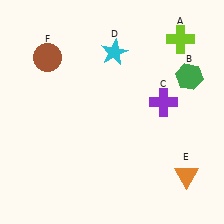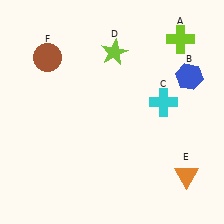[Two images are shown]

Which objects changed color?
B changed from green to blue. C changed from purple to cyan. D changed from cyan to lime.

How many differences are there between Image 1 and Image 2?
There are 3 differences between the two images.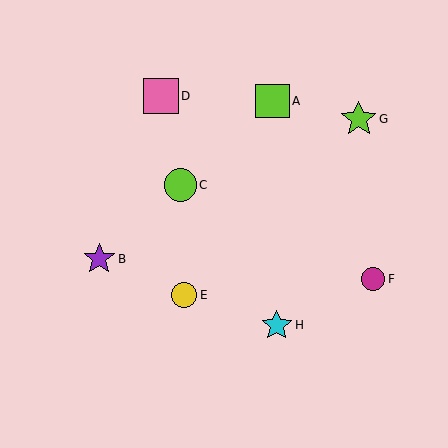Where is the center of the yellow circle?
The center of the yellow circle is at (184, 295).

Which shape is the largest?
The lime star (labeled G) is the largest.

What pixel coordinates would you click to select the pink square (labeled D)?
Click at (161, 96) to select the pink square D.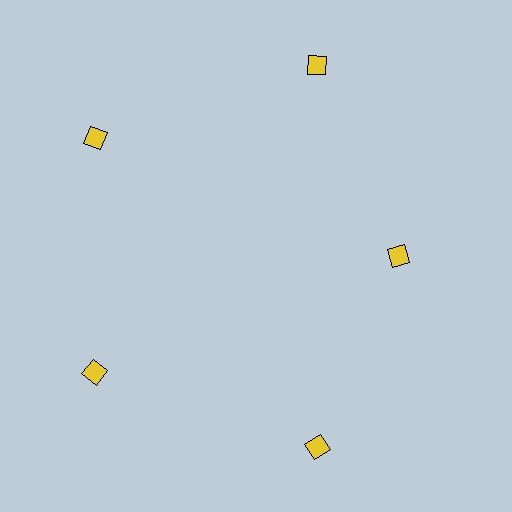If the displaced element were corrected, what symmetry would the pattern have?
It would have 5-fold rotational symmetry — the pattern would map onto itself every 72 degrees.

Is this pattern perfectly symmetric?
No. The 5 yellow diamonds are arranged in a ring, but one element near the 3 o'clock position is pulled inward toward the center, breaking the 5-fold rotational symmetry.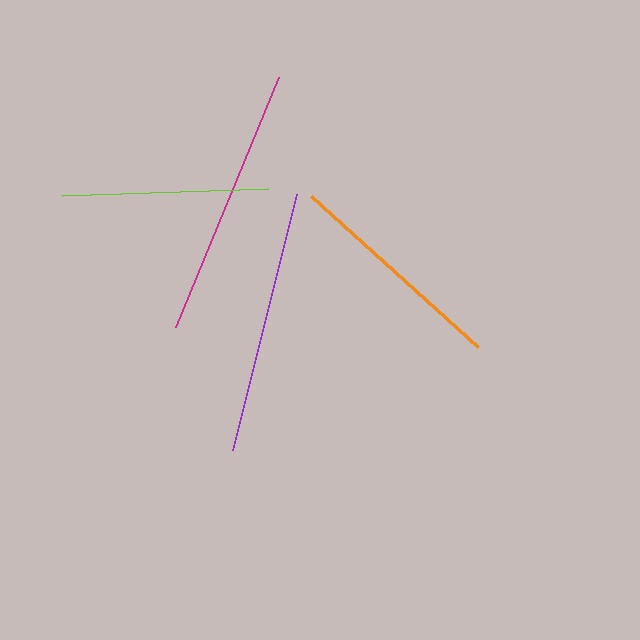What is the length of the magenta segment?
The magenta segment is approximately 271 pixels long.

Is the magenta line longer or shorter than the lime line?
The magenta line is longer than the lime line.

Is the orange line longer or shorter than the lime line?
The orange line is longer than the lime line.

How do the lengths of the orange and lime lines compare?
The orange and lime lines are approximately the same length.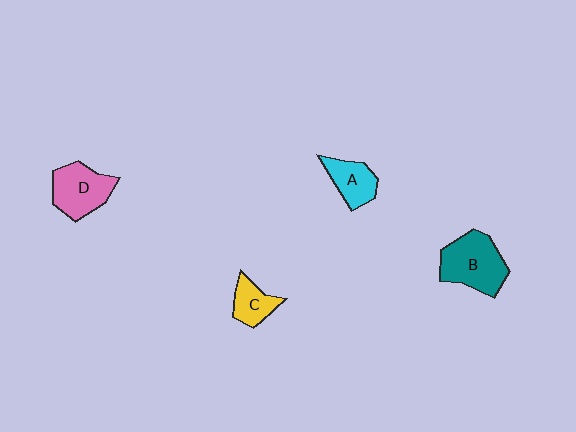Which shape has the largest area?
Shape B (teal).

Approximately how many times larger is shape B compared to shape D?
Approximately 1.2 times.